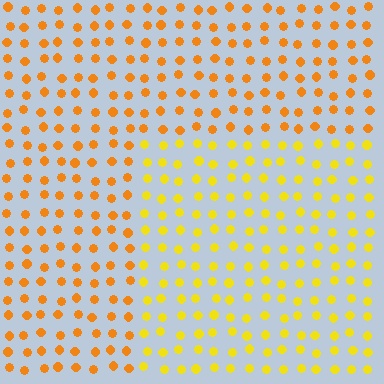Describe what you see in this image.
The image is filled with small orange elements in a uniform arrangement. A rectangle-shaped region is visible where the elements are tinted to a slightly different hue, forming a subtle color boundary.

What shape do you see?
I see a rectangle.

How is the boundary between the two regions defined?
The boundary is defined purely by a slight shift in hue (about 26 degrees). Spacing, size, and orientation are identical on both sides.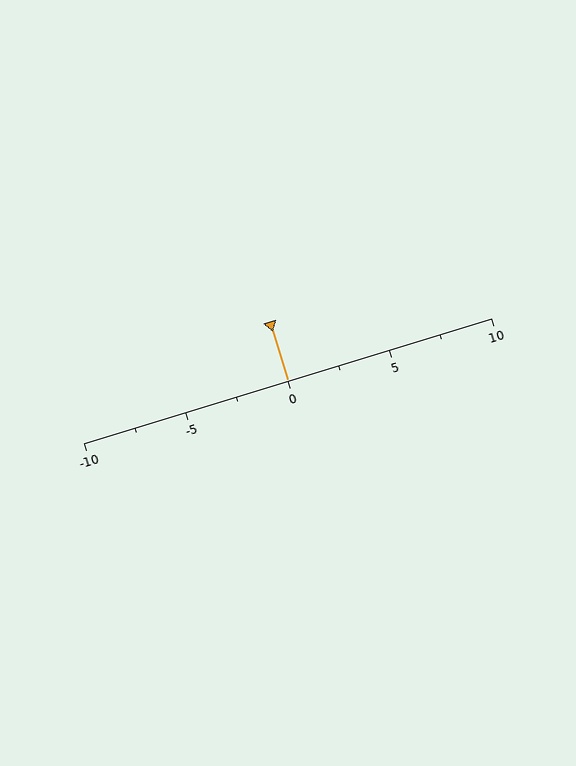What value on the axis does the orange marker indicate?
The marker indicates approximately 0.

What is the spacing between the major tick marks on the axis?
The major ticks are spaced 5 apart.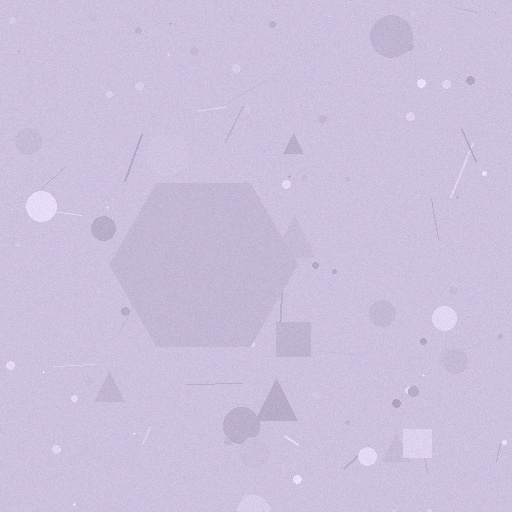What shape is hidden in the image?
A hexagon is hidden in the image.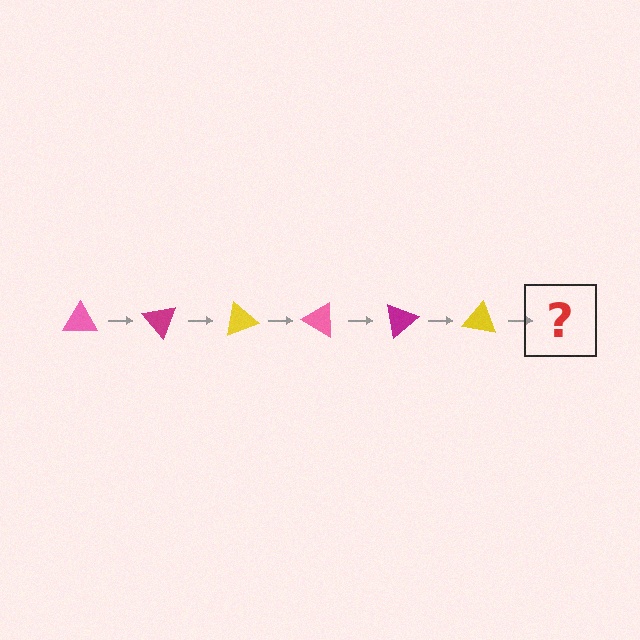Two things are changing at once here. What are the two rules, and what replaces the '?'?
The two rules are that it rotates 50 degrees each step and the color cycles through pink, magenta, and yellow. The '?' should be a pink triangle, rotated 300 degrees from the start.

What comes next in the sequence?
The next element should be a pink triangle, rotated 300 degrees from the start.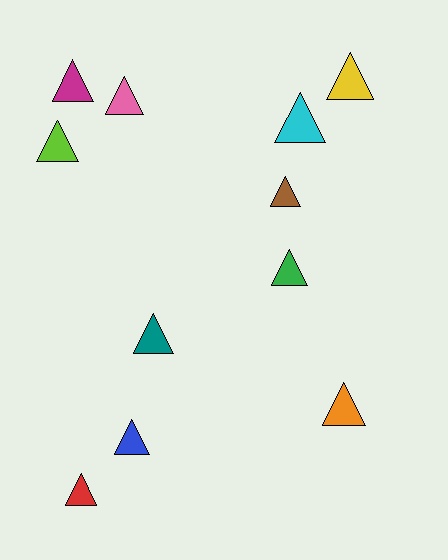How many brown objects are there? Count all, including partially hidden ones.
There is 1 brown object.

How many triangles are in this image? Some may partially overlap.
There are 11 triangles.